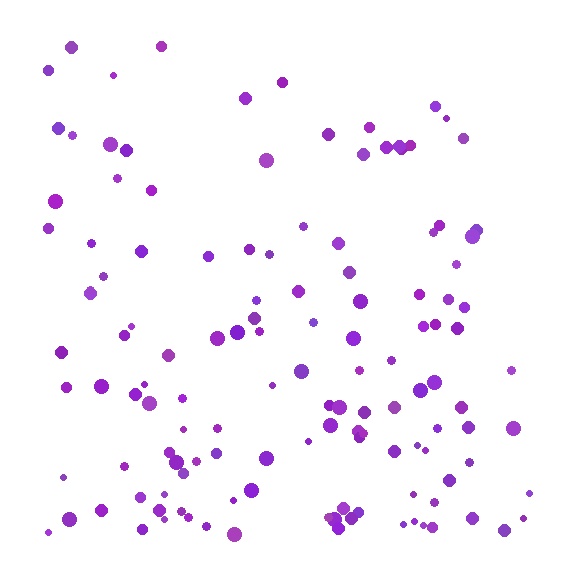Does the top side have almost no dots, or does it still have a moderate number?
Still a moderate number, just noticeably fewer than the bottom.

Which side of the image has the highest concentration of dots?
The bottom.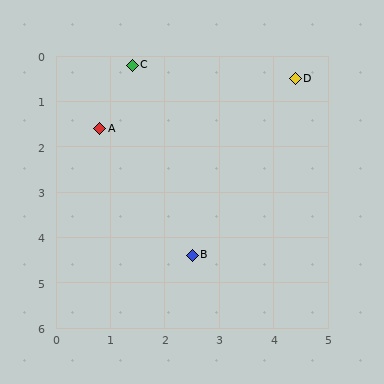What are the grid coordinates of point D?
Point D is at approximately (4.4, 0.5).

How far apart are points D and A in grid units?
Points D and A are about 3.8 grid units apart.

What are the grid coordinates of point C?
Point C is at approximately (1.4, 0.2).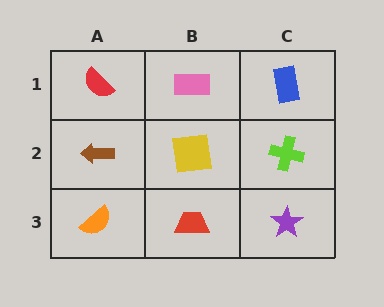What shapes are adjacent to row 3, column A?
A brown arrow (row 2, column A), a red trapezoid (row 3, column B).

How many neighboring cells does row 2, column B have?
4.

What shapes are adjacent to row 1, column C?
A lime cross (row 2, column C), a pink rectangle (row 1, column B).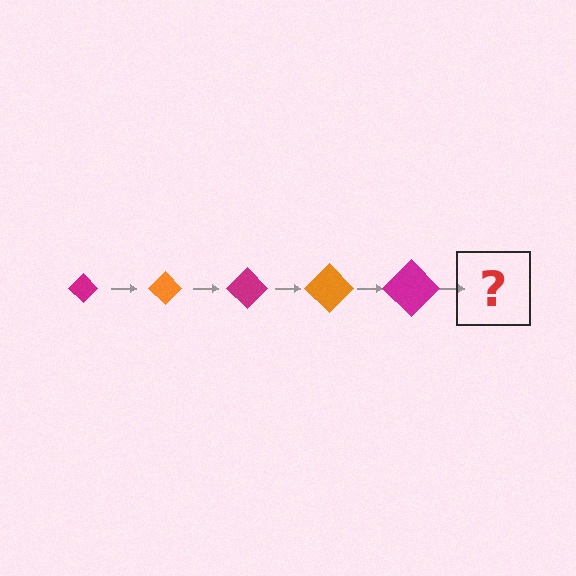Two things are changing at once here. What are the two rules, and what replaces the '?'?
The two rules are that the diamond grows larger each step and the color cycles through magenta and orange. The '?' should be an orange diamond, larger than the previous one.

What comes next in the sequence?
The next element should be an orange diamond, larger than the previous one.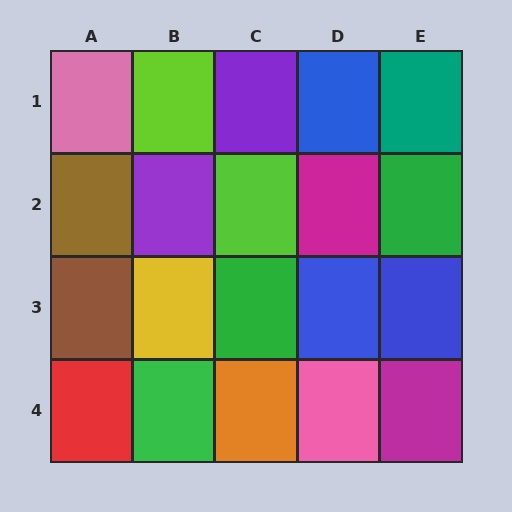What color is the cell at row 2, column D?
Magenta.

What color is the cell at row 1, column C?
Purple.